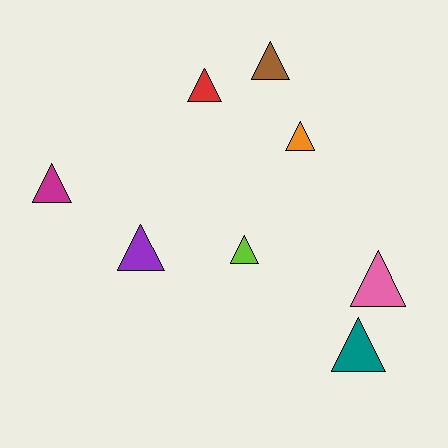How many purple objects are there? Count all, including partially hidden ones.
There is 1 purple object.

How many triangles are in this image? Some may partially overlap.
There are 8 triangles.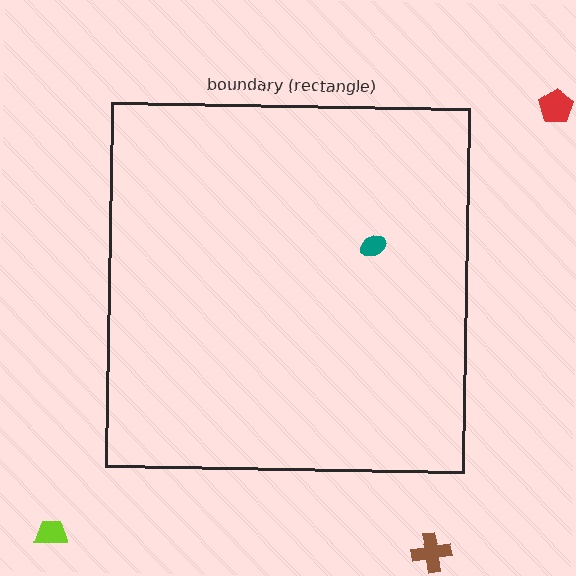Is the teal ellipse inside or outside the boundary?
Inside.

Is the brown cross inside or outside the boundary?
Outside.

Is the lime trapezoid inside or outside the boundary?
Outside.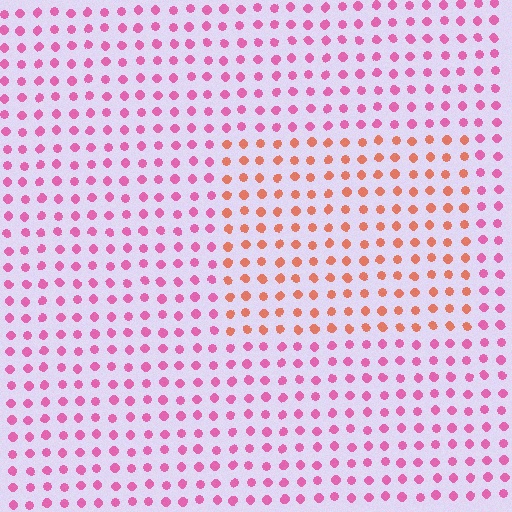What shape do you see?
I see a rectangle.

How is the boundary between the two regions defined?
The boundary is defined purely by a slight shift in hue (about 45 degrees). Spacing, size, and orientation are identical on both sides.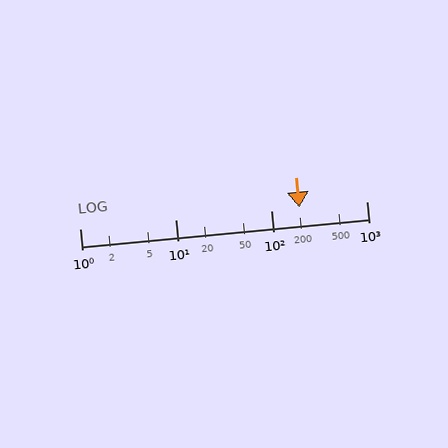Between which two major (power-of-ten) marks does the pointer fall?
The pointer is between 100 and 1000.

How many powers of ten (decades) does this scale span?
The scale spans 3 decades, from 1 to 1000.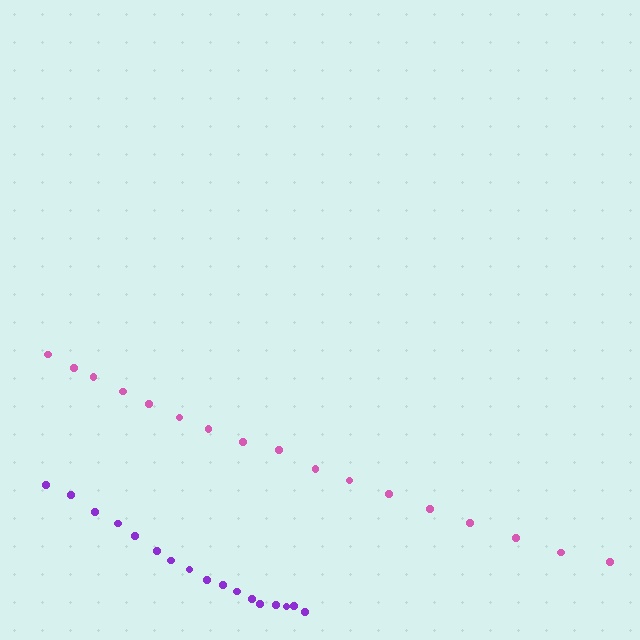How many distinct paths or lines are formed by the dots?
There are 2 distinct paths.